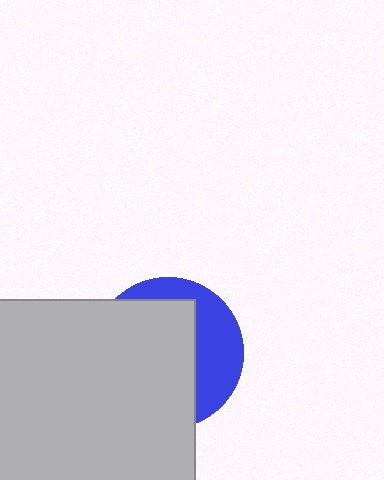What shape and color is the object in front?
The object in front is a light gray square.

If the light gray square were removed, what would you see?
You would see the complete blue circle.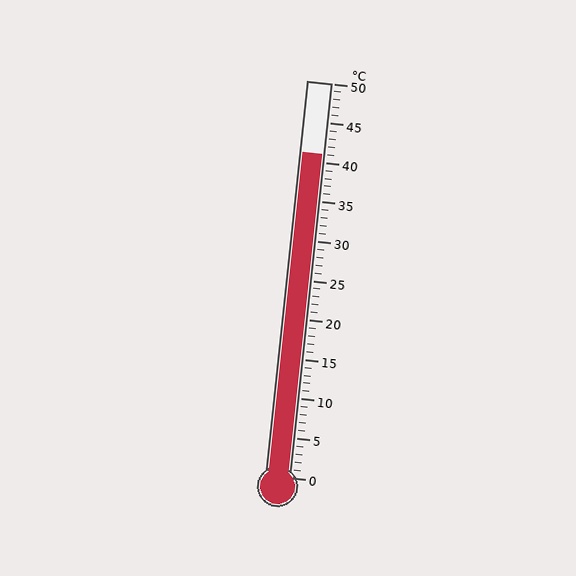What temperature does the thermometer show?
The thermometer shows approximately 41°C.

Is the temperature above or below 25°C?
The temperature is above 25°C.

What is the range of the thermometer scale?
The thermometer scale ranges from 0°C to 50°C.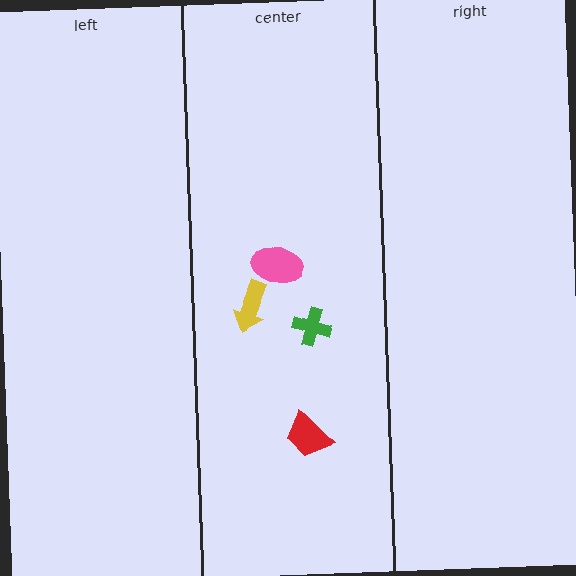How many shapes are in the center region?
4.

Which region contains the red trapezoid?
The center region.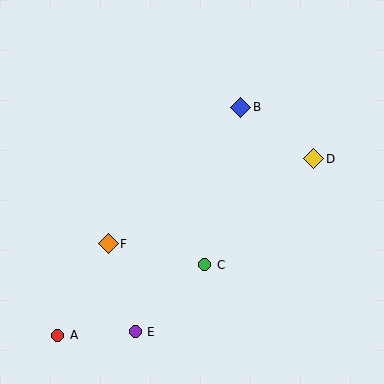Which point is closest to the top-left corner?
Point B is closest to the top-left corner.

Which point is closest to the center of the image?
Point C at (205, 265) is closest to the center.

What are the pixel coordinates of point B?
Point B is at (241, 107).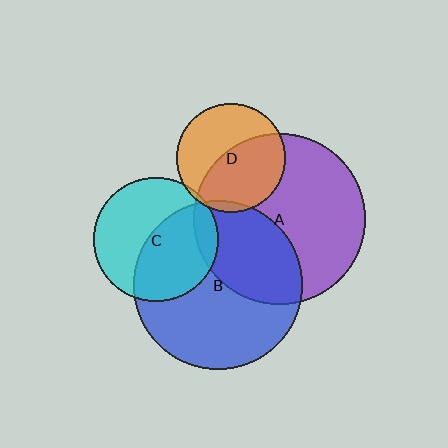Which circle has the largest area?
Circle A (purple).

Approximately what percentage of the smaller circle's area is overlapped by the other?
Approximately 5%.